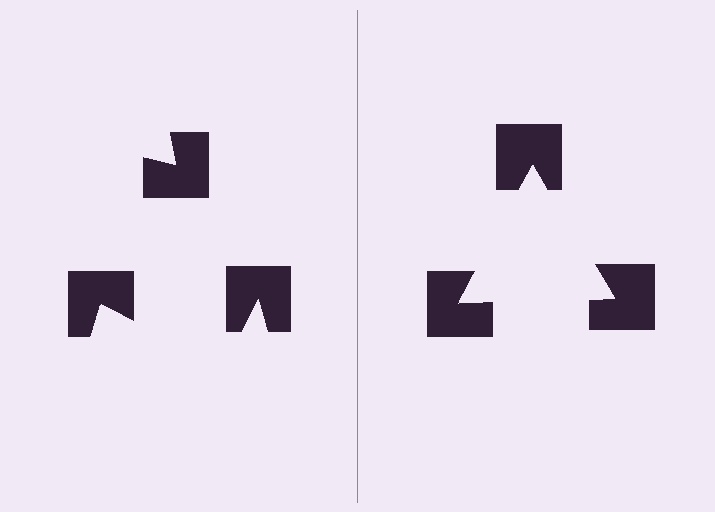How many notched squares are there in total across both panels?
6 — 3 on each side.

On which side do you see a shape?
An illusory triangle appears on the right side. On the left side the wedge cuts are rotated, so no coherent shape forms.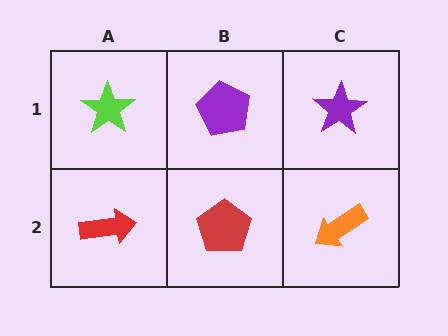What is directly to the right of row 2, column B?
An orange arrow.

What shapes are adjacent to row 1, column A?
A red arrow (row 2, column A), a purple pentagon (row 1, column B).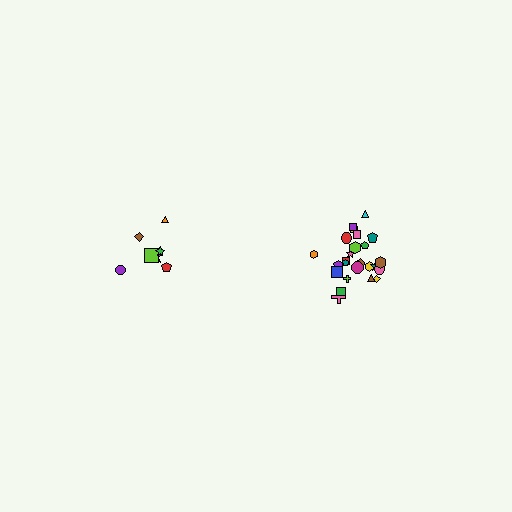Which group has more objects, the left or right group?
The right group.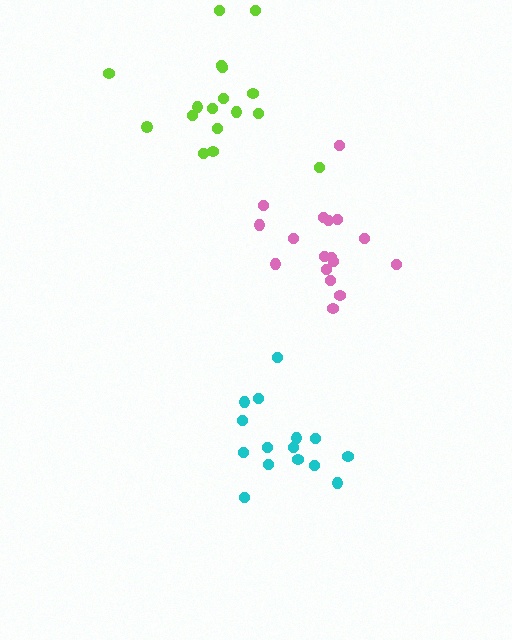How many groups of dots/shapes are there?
There are 3 groups.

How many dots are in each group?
Group 1: 15 dots, Group 2: 17 dots, Group 3: 17 dots (49 total).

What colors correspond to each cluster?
The clusters are colored: cyan, pink, lime.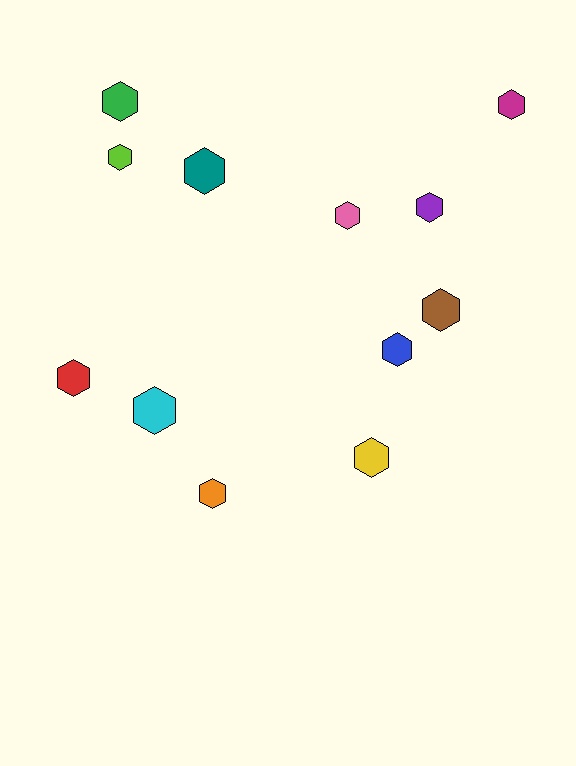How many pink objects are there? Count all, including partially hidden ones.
There is 1 pink object.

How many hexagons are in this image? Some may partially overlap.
There are 12 hexagons.